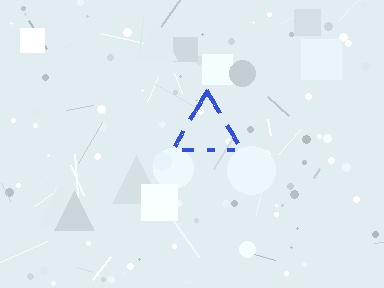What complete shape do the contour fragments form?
The contour fragments form a triangle.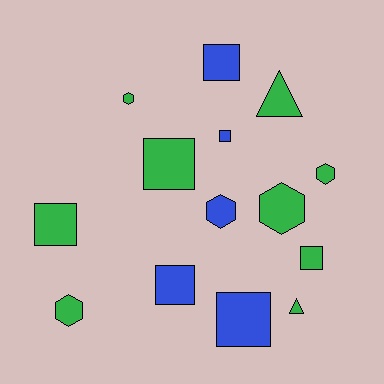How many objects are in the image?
There are 14 objects.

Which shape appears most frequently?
Square, with 7 objects.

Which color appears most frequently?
Green, with 9 objects.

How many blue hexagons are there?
There is 1 blue hexagon.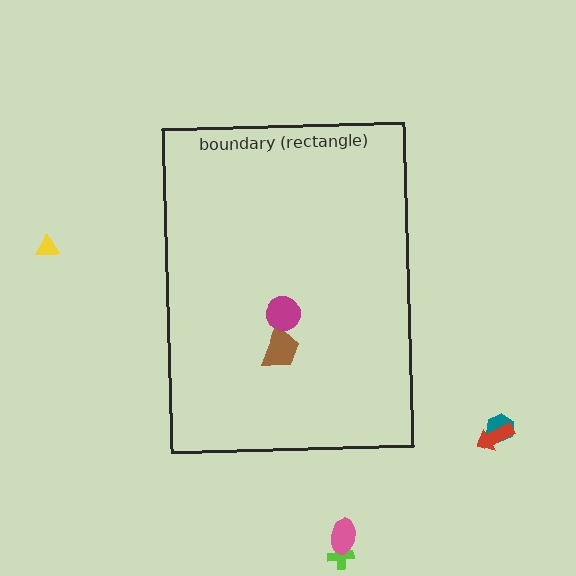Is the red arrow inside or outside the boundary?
Outside.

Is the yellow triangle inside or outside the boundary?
Outside.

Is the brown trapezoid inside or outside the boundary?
Inside.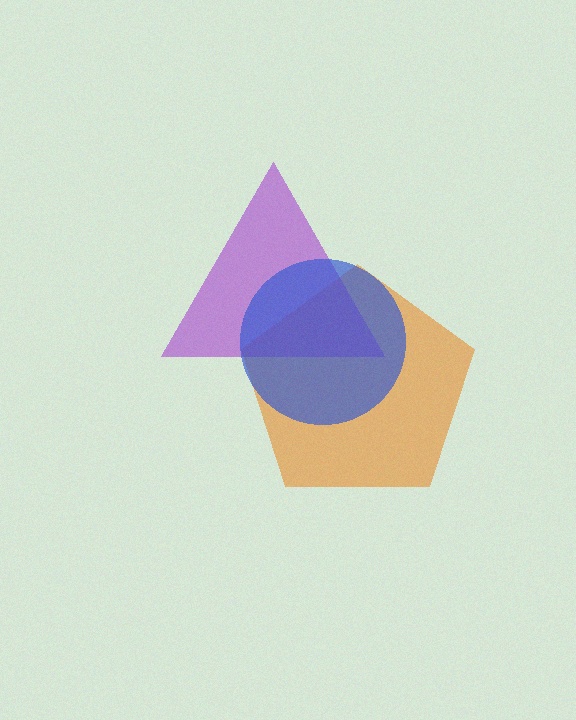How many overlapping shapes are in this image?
There are 3 overlapping shapes in the image.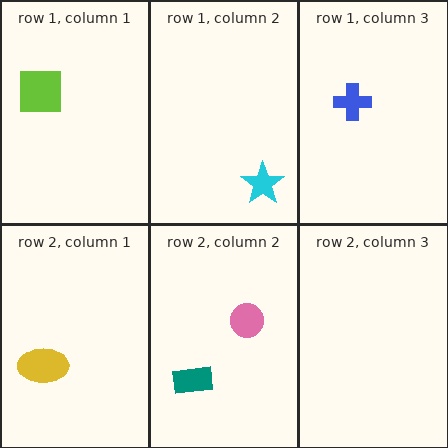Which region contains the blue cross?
The row 1, column 3 region.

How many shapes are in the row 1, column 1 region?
1.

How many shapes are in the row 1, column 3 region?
1.